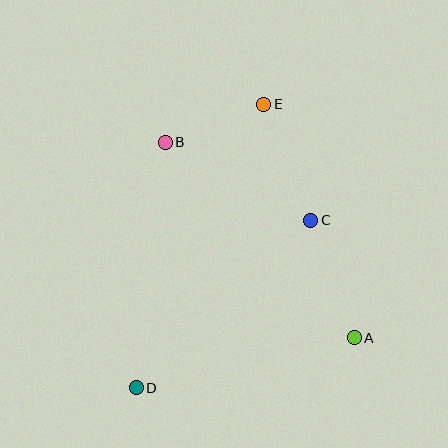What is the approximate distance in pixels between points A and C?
The distance between A and C is approximately 125 pixels.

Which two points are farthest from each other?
Points D and E are farthest from each other.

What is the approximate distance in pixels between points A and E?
The distance between A and E is approximately 251 pixels.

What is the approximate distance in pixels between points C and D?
The distance between C and D is approximately 242 pixels.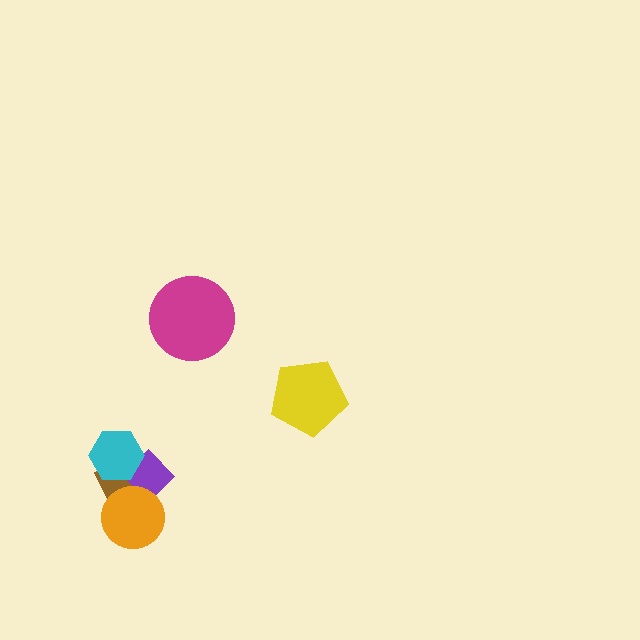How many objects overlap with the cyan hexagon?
2 objects overlap with the cyan hexagon.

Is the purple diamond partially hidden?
Yes, it is partially covered by another shape.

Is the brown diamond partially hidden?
Yes, it is partially covered by another shape.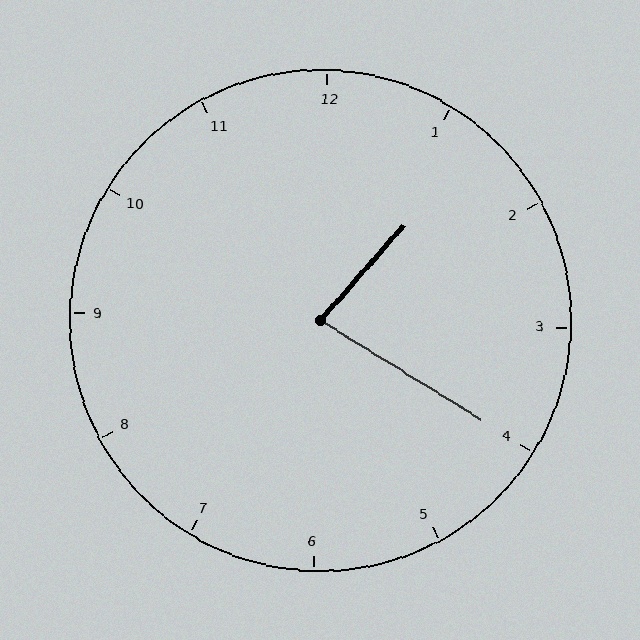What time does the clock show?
1:20.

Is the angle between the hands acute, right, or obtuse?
It is acute.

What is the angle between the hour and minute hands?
Approximately 80 degrees.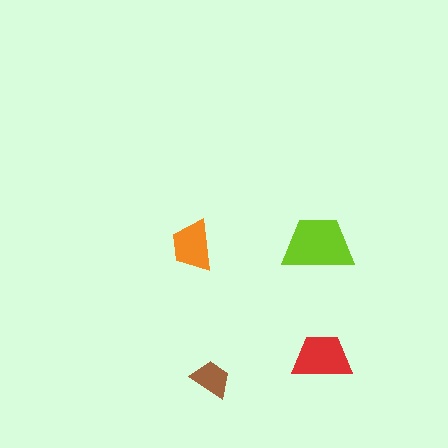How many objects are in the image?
There are 4 objects in the image.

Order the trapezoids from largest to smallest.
the lime one, the red one, the orange one, the brown one.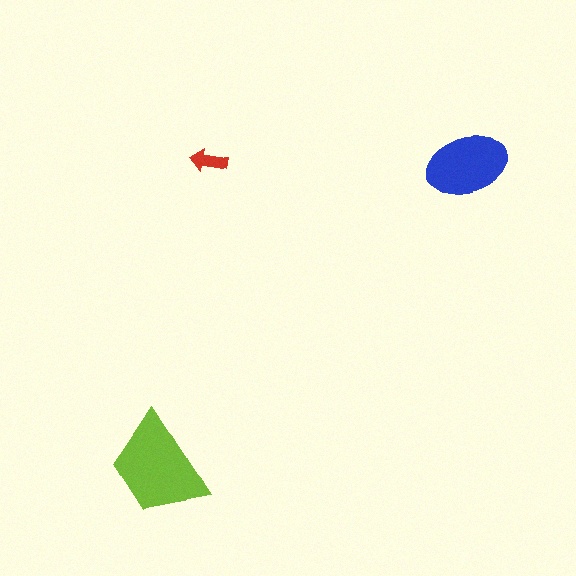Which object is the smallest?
The red arrow.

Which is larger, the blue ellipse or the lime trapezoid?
The lime trapezoid.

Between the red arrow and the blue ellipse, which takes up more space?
The blue ellipse.